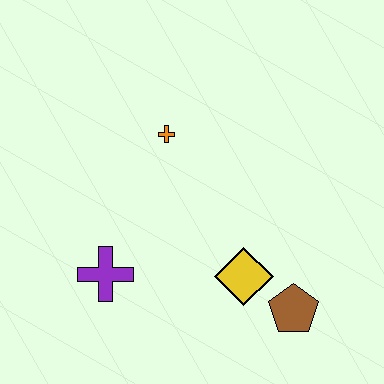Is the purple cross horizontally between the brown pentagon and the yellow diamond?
No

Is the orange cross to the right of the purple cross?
Yes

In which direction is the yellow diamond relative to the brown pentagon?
The yellow diamond is to the left of the brown pentagon.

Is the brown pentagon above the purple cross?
No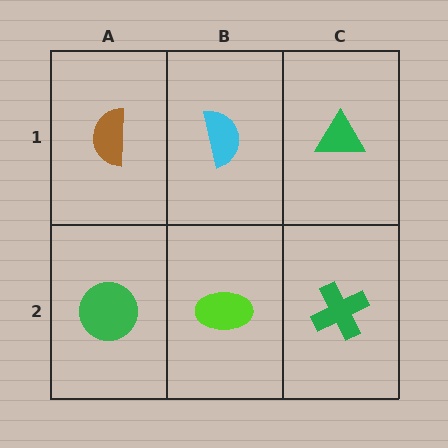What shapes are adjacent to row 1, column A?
A green circle (row 2, column A), a cyan semicircle (row 1, column B).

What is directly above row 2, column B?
A cyan semicircle.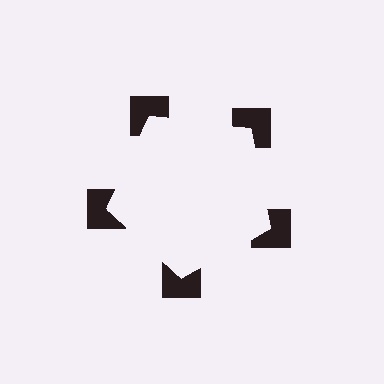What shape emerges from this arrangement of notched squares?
An illusory pentagon — its edges are inferred from the aligned wedge cuts in the notched squares, not physically drawn.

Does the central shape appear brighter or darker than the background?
It typically appears slightly brighter than the background, even though no actual brightness change is drawn.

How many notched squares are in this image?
There are 5 — one at each vertex of the illusory pentagon.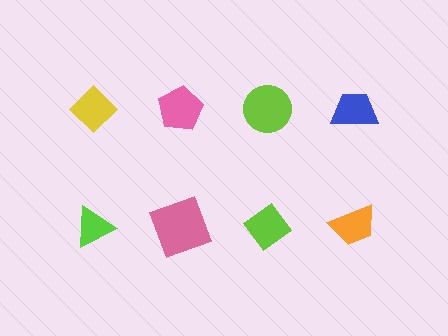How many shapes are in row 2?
4 shapes.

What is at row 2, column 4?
An orange trapezoid.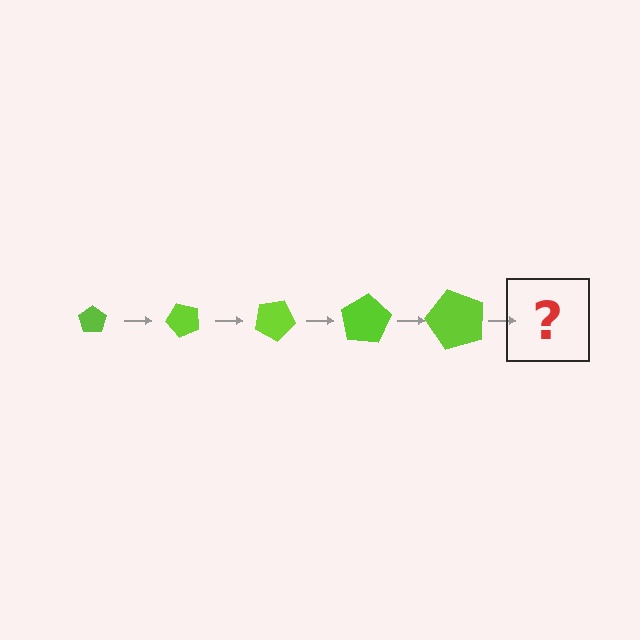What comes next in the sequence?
The next element should be a pentagon, larger than the previous one and rotated 250 degrees from the start.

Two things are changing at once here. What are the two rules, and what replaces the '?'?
The two rules are that the pentagon grows larger each step and it rotates 50 degrees each step. The '?' should be a pentagon, larger than the previous one and rotated 250 degrees from the start.